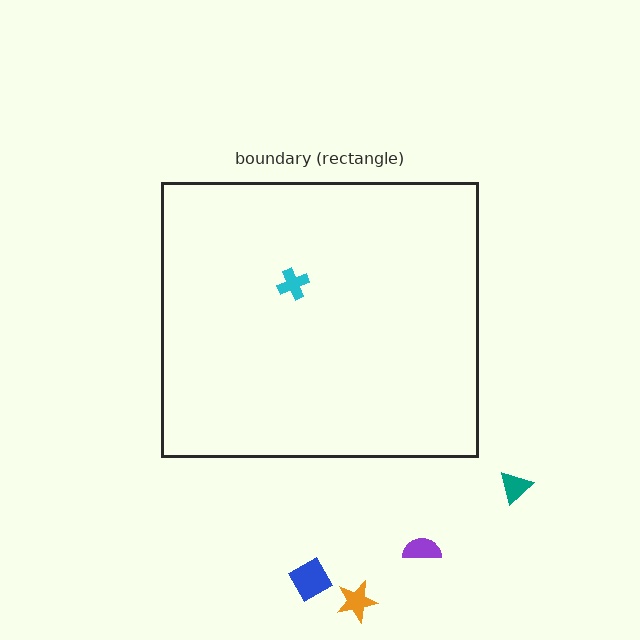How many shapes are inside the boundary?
1 inside, 4 outside.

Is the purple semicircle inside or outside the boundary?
Outside.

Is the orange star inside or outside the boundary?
Outside.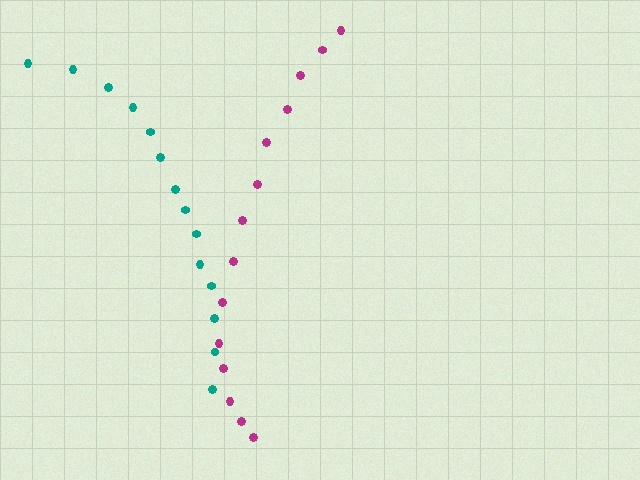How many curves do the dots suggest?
There are 2 distinct paths.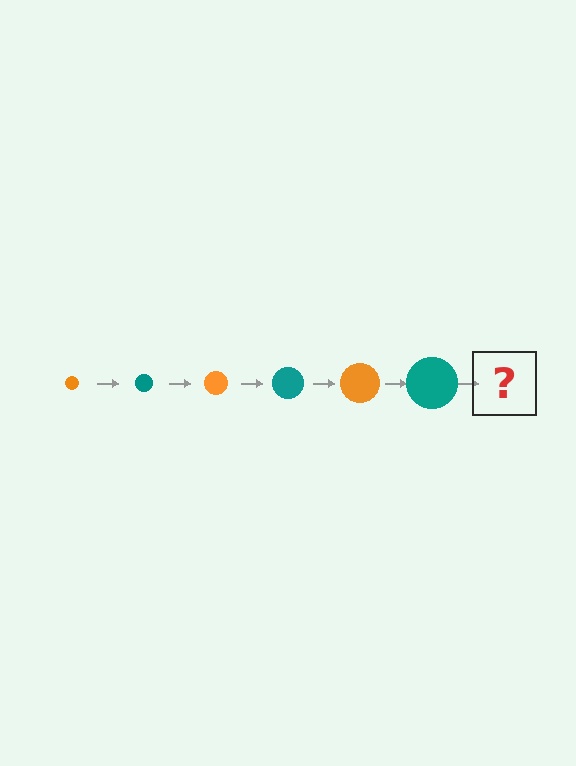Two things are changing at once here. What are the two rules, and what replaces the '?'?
The two rules are that the circle grows larger each step and the color cycles through orange and teal. The '?' should be an orange circle, larger than the previous one.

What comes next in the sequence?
The next element should be an orange circle, larger than the previous one.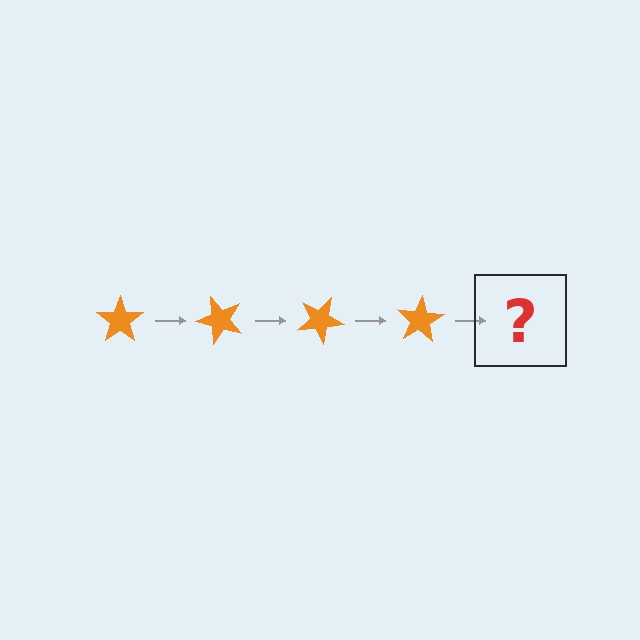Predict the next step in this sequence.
The next step is an orange star rotated 200 degrees.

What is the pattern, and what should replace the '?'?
The pattern is that the star rotates 50 degrees each step. The '?' should be an orange star rotated 200 degrees.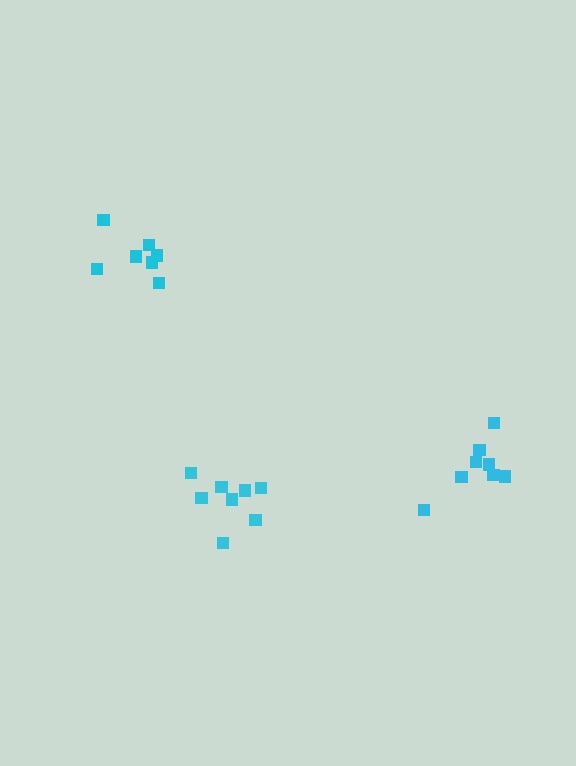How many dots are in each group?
Group 1: 8 dots, Group 2: 7 dots, Group 3: 8 dots (23 total).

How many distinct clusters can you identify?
There are 3 distinct clusters.